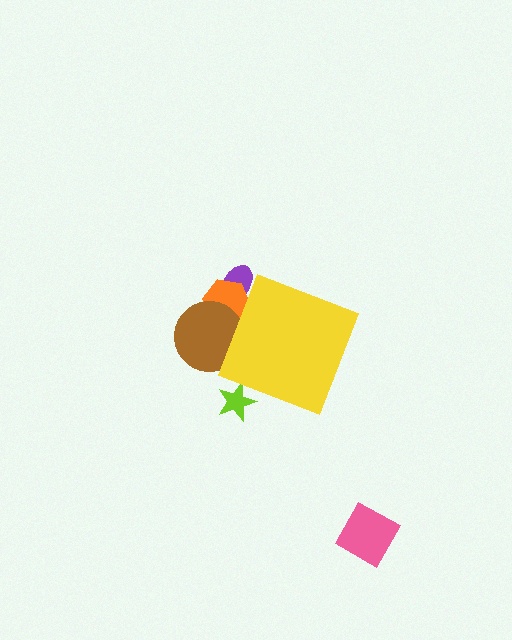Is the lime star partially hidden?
Yes, the lime star is partially hidden behind the yellow diamond.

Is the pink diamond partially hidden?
No, the pink diamond is fully visible.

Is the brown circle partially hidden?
Yes, the brown circle is partially hidden behind the yellow diamond.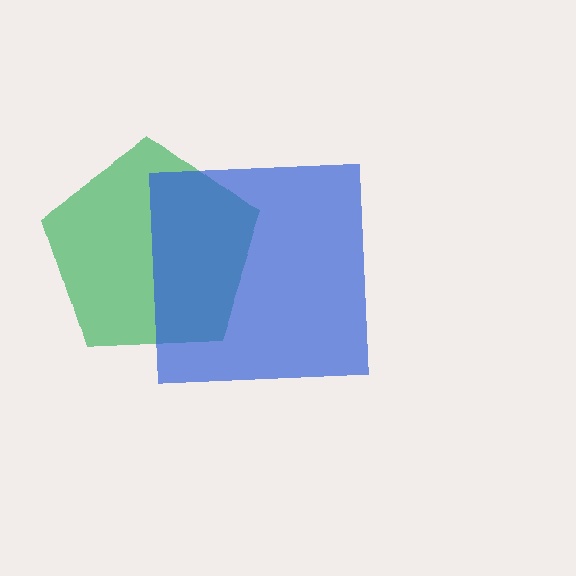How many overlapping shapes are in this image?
There are 2 overlapping shapes in the image.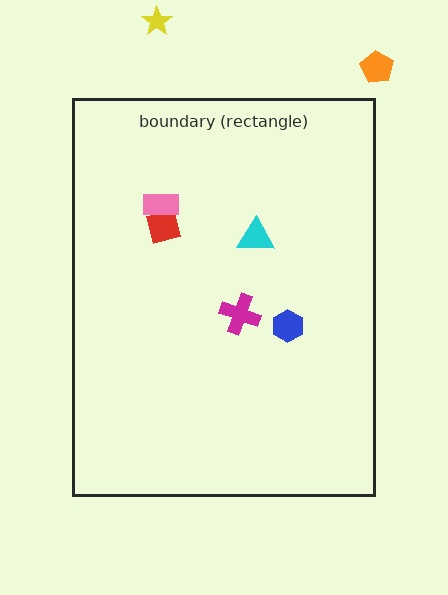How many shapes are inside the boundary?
5 inside, 2 outside.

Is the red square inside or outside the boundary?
Inside.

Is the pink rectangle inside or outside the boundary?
Inside.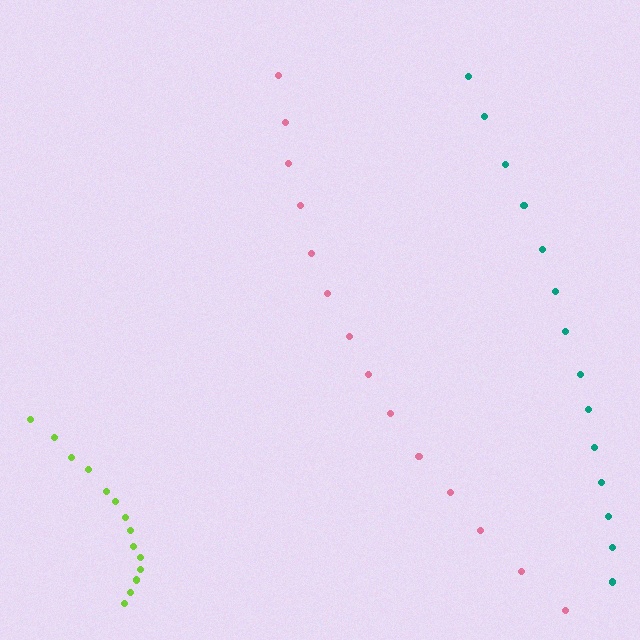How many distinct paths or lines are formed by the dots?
There are 3 distinct paths.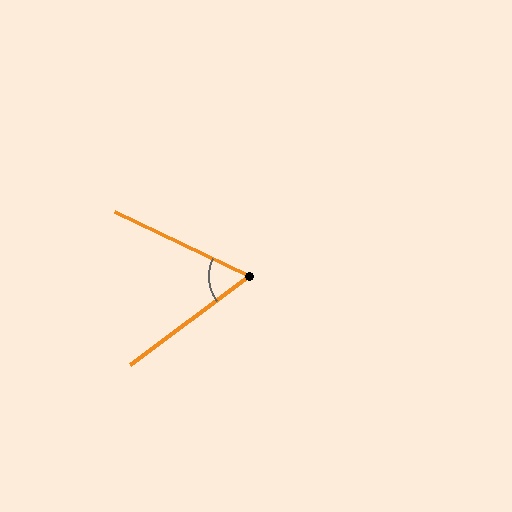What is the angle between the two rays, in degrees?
Approximately 62 degrees.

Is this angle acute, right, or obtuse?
It is acute.